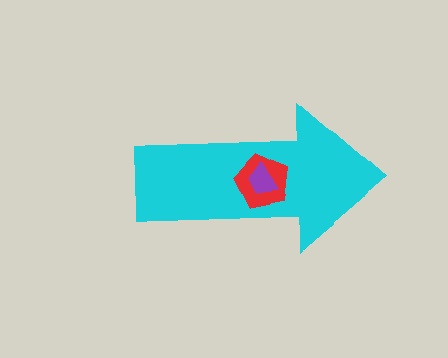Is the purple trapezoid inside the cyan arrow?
Yes.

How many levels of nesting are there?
3.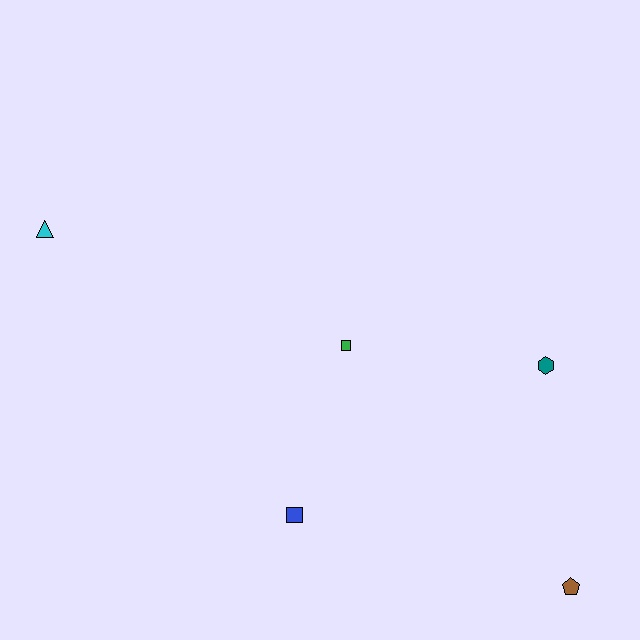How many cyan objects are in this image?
There is 1 cyan object.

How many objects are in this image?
There are 5 objects.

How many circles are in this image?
There are no circles.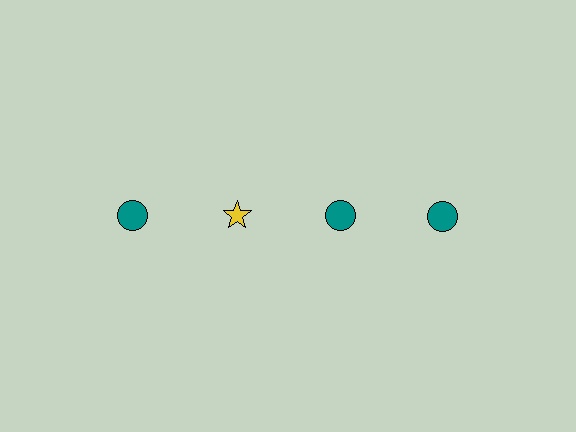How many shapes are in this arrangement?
There are 4 shapes arranged in a grid pattern.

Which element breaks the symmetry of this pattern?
The yellow star in the top row, second from left column breaks the symmetry. All other shapes are teal circles.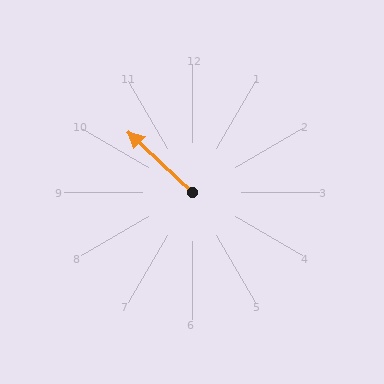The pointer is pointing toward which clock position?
Roughly 10 o'clock.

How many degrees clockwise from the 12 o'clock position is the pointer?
Approximately 313 degrees.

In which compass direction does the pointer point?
Northwest.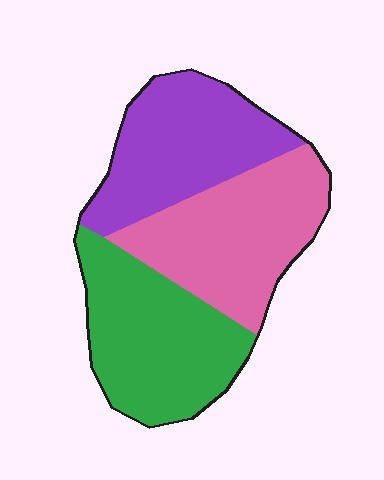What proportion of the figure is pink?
Pink takes up between a third and a half of the figure.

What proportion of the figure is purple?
Purple covers around 30% of the figure.